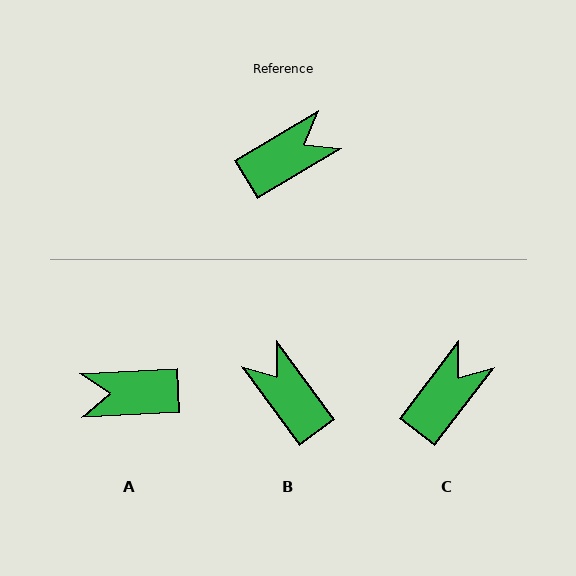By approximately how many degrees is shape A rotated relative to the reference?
Approximately 152 degrees counter-clockwise.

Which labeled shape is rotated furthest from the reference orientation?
A, about 152 degrees away.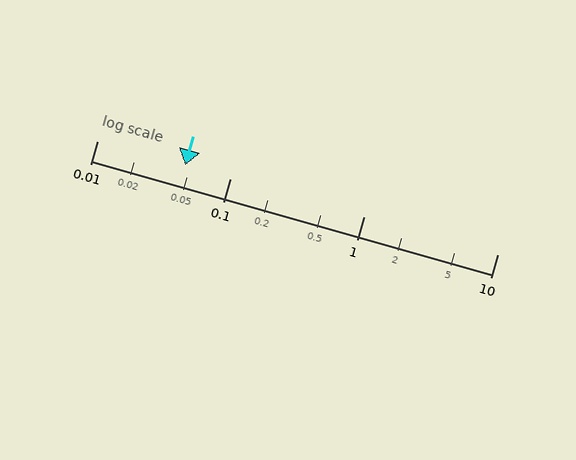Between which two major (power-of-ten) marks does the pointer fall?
The pointer is between 0.01 and 0.1.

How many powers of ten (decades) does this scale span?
The scale spans 3 decades, from 0.01 to 10.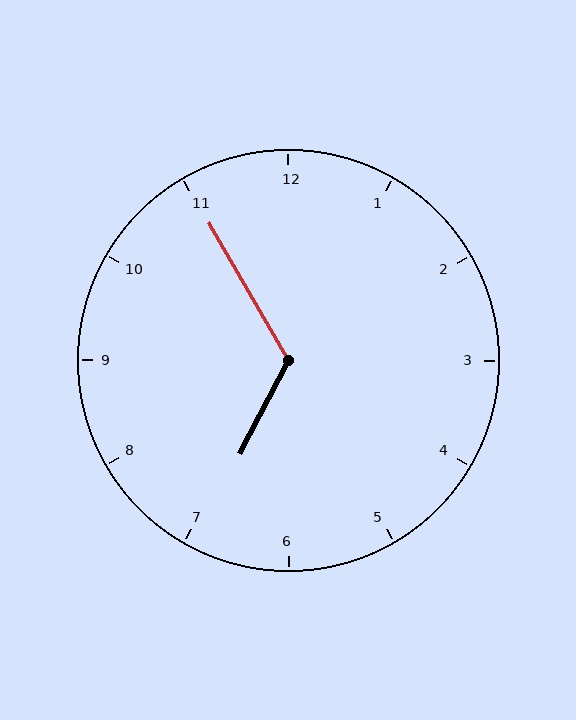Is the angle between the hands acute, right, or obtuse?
It is obtuse.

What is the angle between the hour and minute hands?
Approximately 122 degrees.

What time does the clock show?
6:55.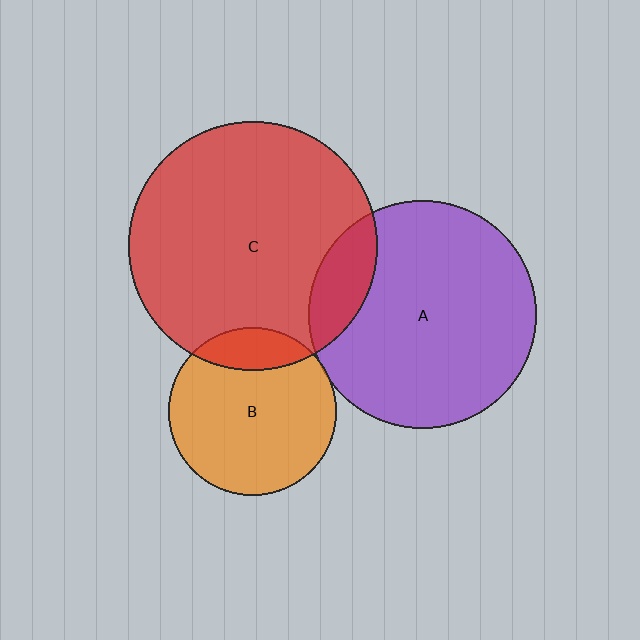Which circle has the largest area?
Circle C (red).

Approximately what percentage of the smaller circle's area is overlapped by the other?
Approximately 15%.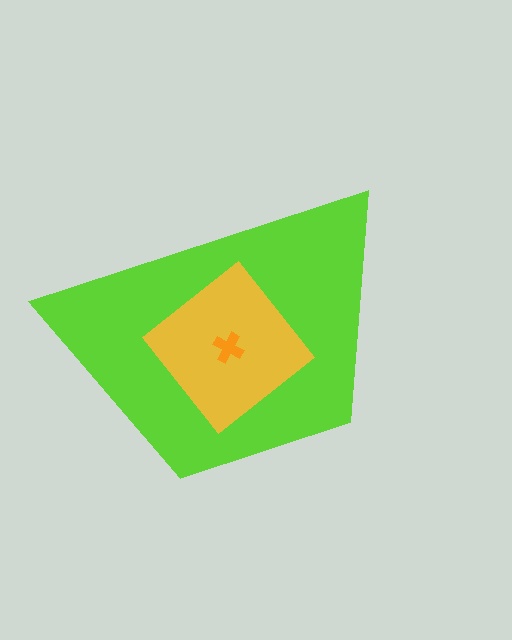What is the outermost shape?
The lime trapezoid.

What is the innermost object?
The orange cross.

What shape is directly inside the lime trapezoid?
The yellow diamond.